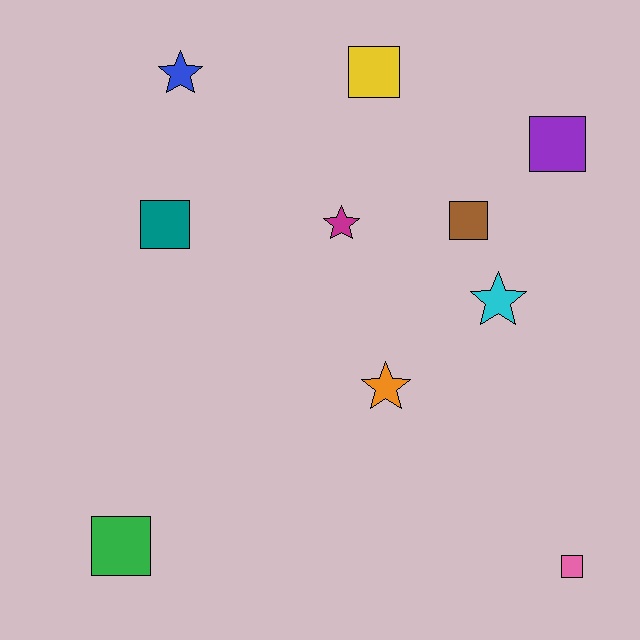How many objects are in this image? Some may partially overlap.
There are 10 objects.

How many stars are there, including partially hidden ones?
There are 4 stars.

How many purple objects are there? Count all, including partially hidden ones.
There is 1 purple object.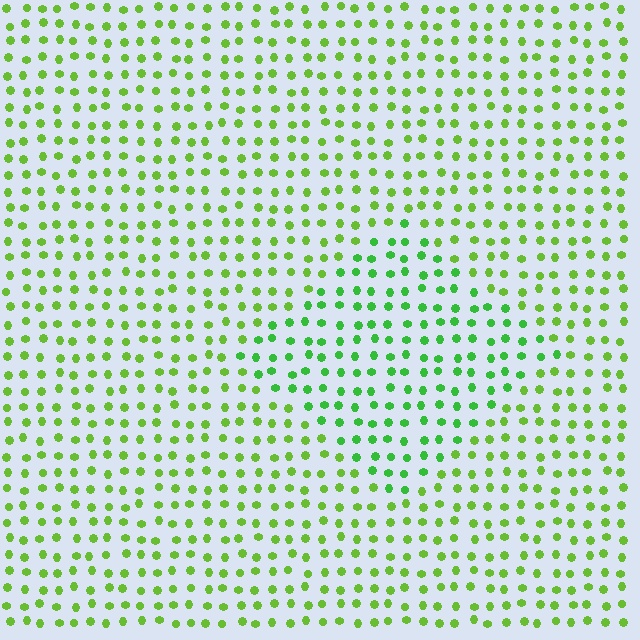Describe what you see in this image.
The image is filled with small lime elements in a uniform arrangement. A diamond-shaped region is visible where the elements are tinted to a slightly different hue, forming a subtle color boundary.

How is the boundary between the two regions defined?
The boundary is defined purely by a slight shift in hue (about 25 degrees). Spacing, size, and orientation are identical on both sides.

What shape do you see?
I see a diamond.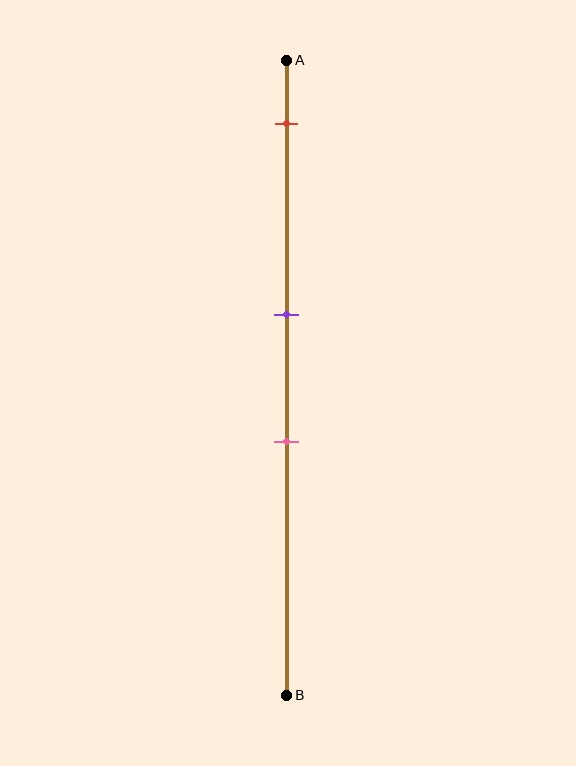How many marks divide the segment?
There are 3 marks dividing the segment.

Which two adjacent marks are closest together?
The purple and pink marks are the closest adjacent pair.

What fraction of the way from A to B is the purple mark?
The purple mark is approximately 40% (0.4) of the way from A to B.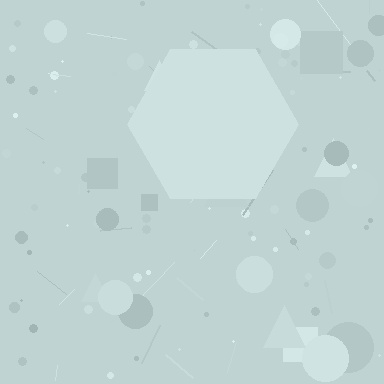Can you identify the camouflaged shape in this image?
The camouflaged shape is a hexagon.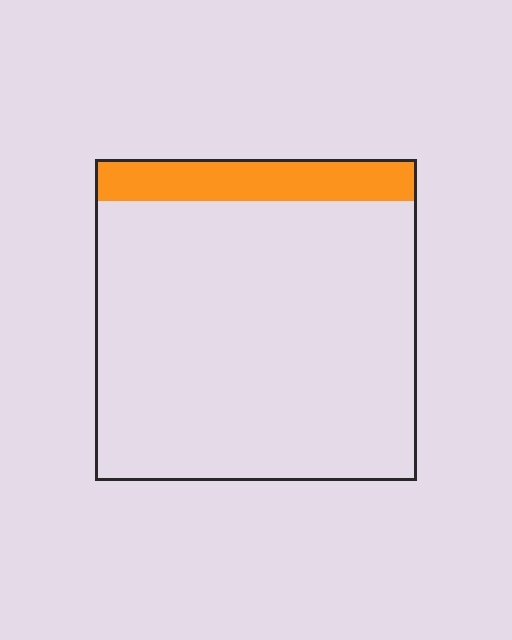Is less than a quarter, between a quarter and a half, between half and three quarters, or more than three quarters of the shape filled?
Less than a quarter.